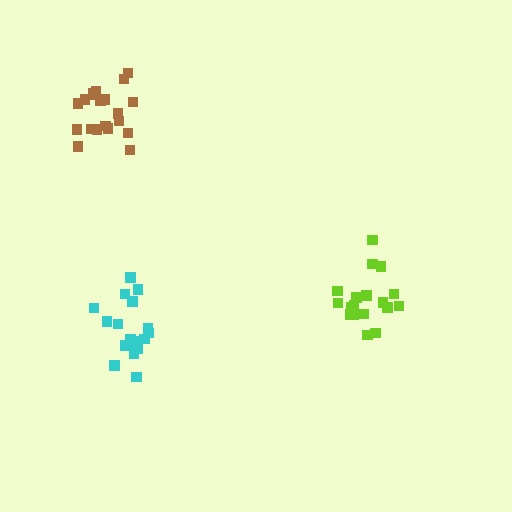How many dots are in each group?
Group 1: 20 dots, Group 2: 19 dots, Group 3: 18 dots (57 total).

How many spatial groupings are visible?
There are 3 spatial groupings.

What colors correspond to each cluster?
The clusters are colored: brown, lime, cyan.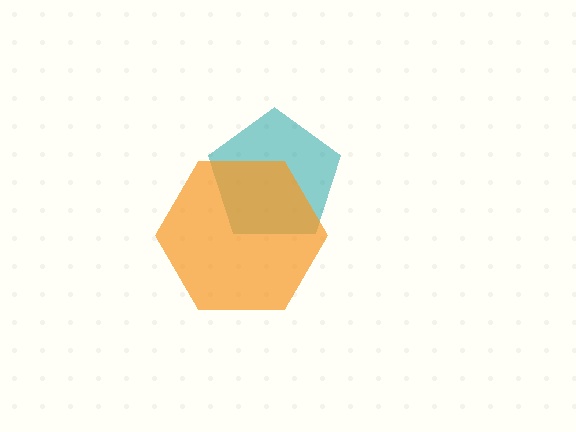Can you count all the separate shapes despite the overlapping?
Yes, there are 2 separate shapes.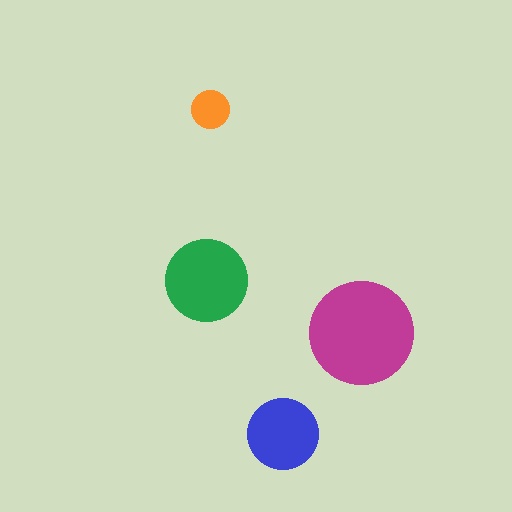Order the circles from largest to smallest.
the magenta one, the green one, the blue one, the orange one.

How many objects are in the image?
There are 4 objects in the image.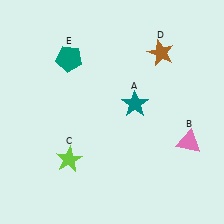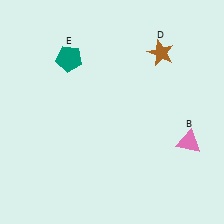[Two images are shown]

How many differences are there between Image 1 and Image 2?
There are 2 differences between the two images.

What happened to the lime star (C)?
The lime star (C) was removed in Image 2. It was in the bottom-left area of Image 1.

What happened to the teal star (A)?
The teal star (A) was removed in Image 2. It was in the top-right area of Image 1.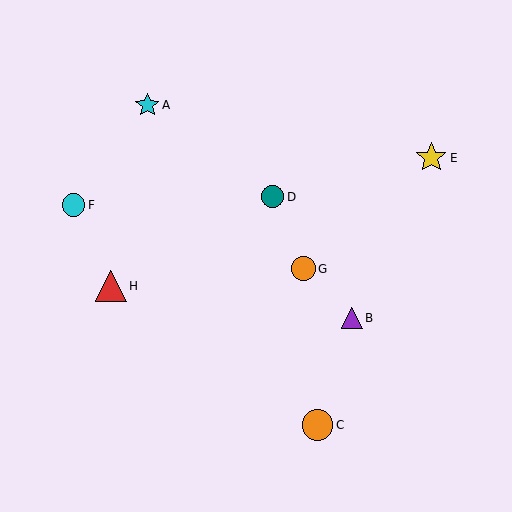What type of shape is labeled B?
Shape B is a purple triangle.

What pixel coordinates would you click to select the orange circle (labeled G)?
Click at (303, 269) to select the orange circle G.